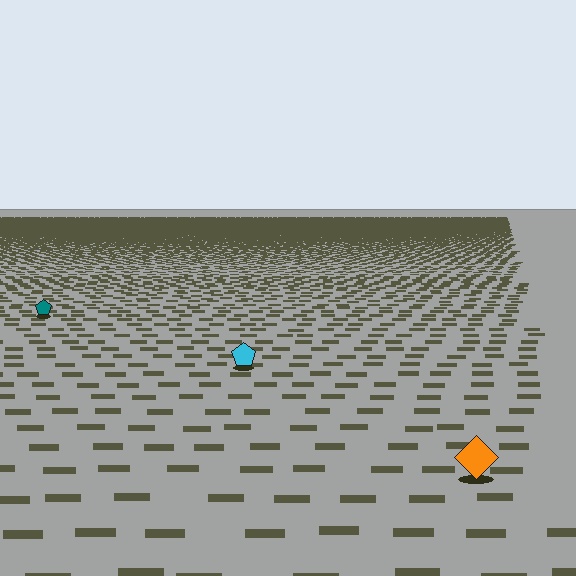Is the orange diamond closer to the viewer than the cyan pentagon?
Yes. The orange diamond is closer — you can tell from the texture gradient: the ground texture is coarser near it.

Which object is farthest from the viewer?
The teal pentagon is farthest from the viewer. It appears smaller and the ground texture around it is denser.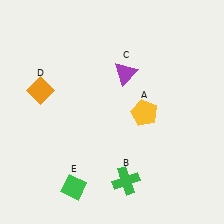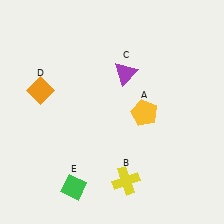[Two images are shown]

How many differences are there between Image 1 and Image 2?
There is 1 difference between the two images.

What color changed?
The cross (B) changed from green in Image 1 to yellow in Image 2.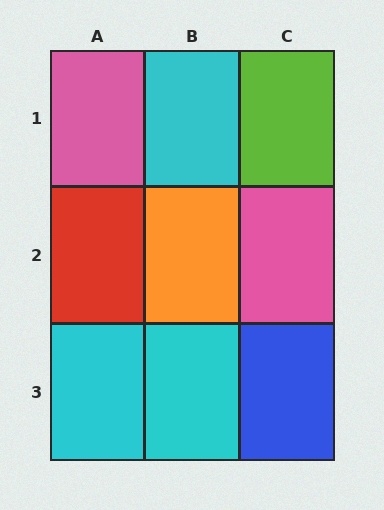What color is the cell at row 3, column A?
Cyan.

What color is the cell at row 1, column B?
Cyan.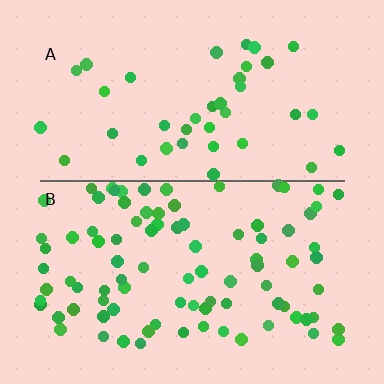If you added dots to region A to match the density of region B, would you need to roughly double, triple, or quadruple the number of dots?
Approximately double.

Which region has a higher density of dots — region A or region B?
B (the bottom).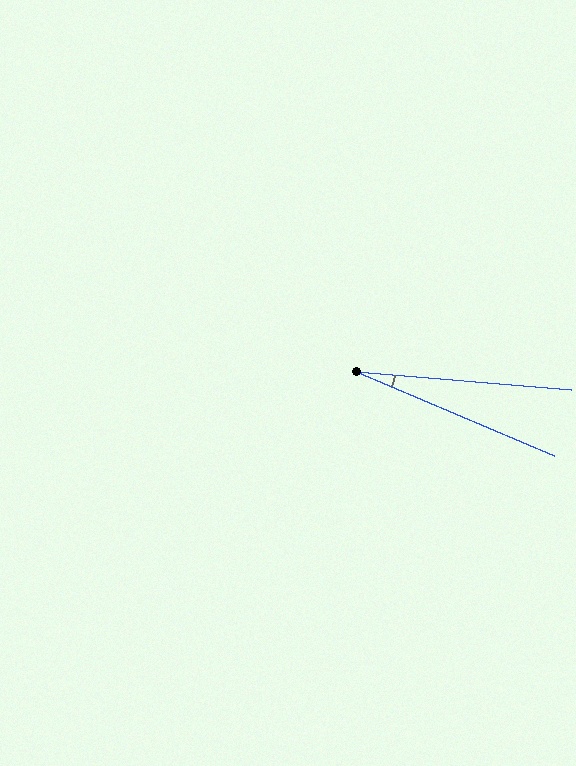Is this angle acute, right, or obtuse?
It is acute.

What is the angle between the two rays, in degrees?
Approximately 18 degrees.